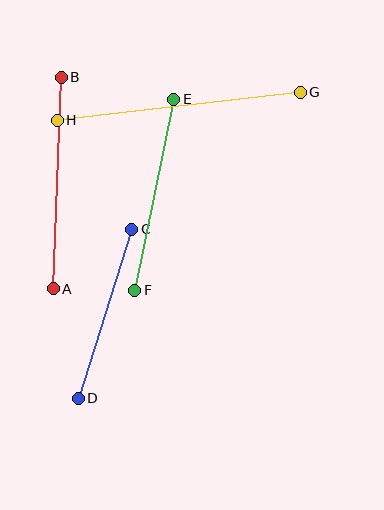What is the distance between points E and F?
The distance is approximately 195 pixels.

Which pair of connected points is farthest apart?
Points G and H are farthest apart.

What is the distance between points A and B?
The distance is approximately 212 pixels.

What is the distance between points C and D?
The distance is approximately 177 pixels.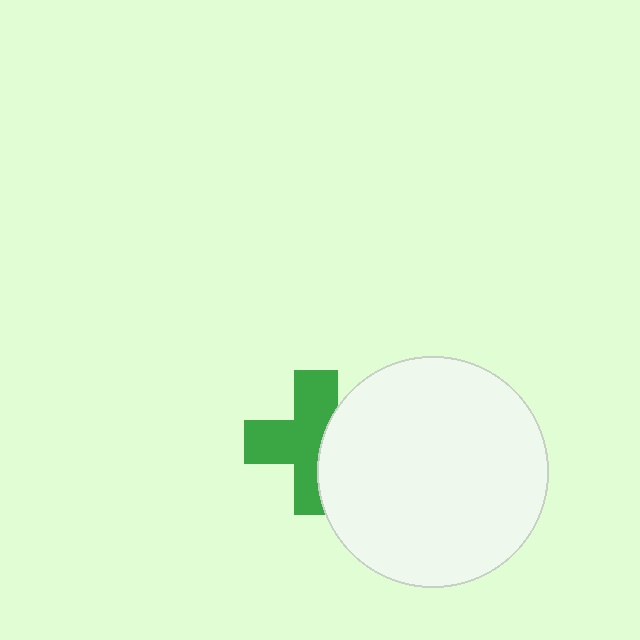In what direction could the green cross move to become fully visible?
The green cross could move left. That would shift it out from behind the white circle entirely.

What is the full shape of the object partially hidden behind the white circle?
The partially hidden object is a green cross.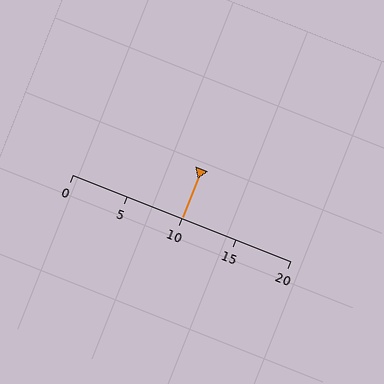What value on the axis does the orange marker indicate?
The marker indicates approximately 10.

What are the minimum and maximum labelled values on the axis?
The axis runs from 0 to 20.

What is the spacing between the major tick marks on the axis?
The major ticks are spaced 5 apart.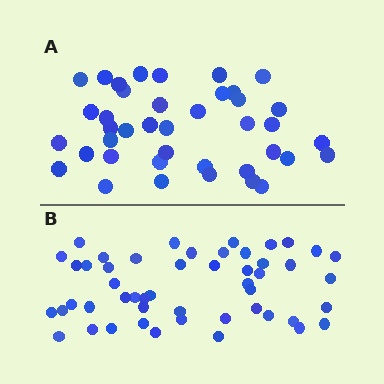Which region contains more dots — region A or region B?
Region B (the bottom region) has more dots.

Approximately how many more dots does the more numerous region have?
Region B has roughly 10 or so more dots than region A.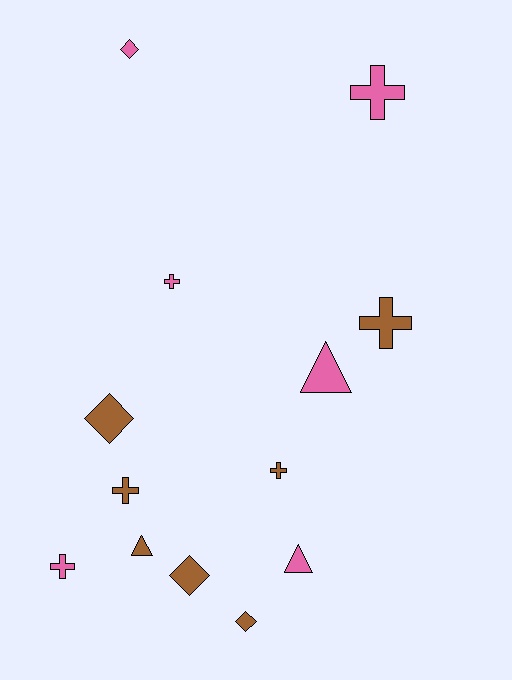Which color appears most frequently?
Brown, with 7 objects.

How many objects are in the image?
There are 13 objects.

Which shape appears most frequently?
Cross, with 6 objects.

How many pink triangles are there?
There are 2 pink triangles.